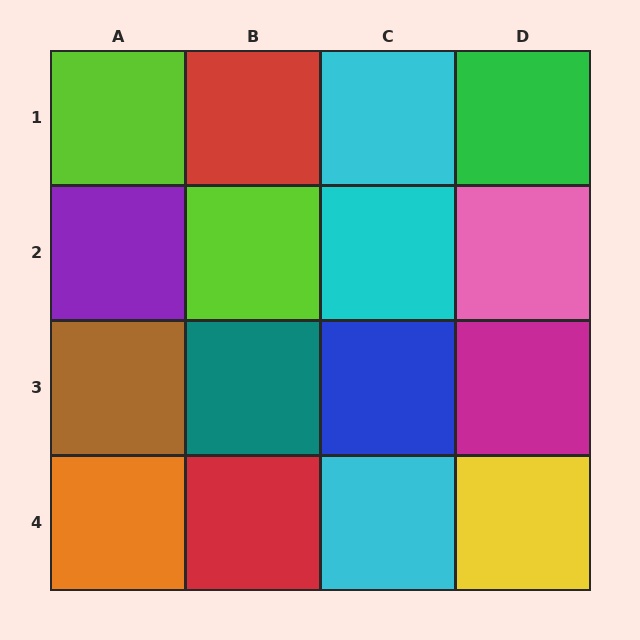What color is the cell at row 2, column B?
Lime.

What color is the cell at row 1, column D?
Green.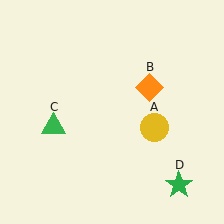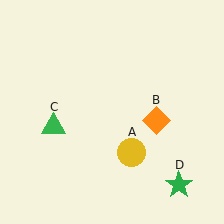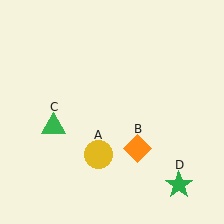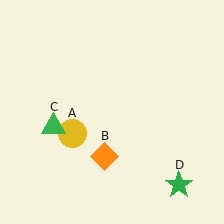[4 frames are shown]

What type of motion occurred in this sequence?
The yellow circle (object A), orange diamond (object B) rotated clockwise around the center of the scene.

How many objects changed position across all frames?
2 objects changed position: yellow circle (object A), orange diamond (object B).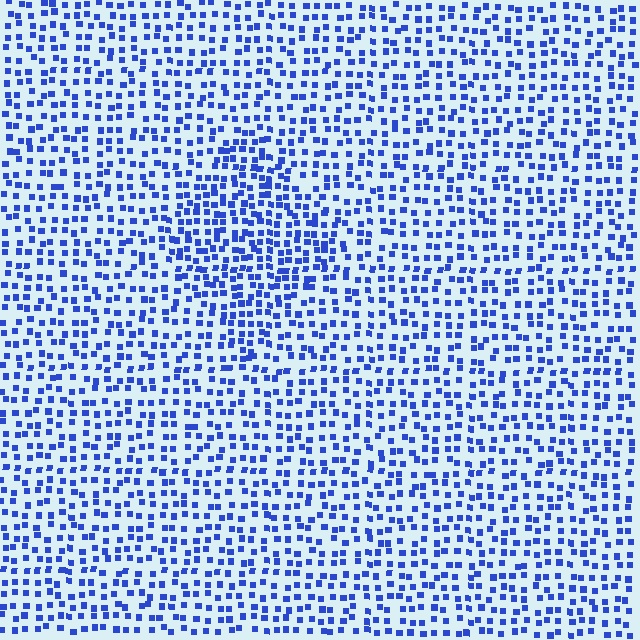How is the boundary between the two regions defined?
The boundary is defined by a change in element density (approximately 1.6x ratio). All elements are the same color, size, and shape.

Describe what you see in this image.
The image contains small blue elements arranged at two different densities. A diamond-shaped region is visible where the elements are more densely packed than the surrounding area.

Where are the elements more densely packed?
The elements are more densely packed inside the diamond boundary.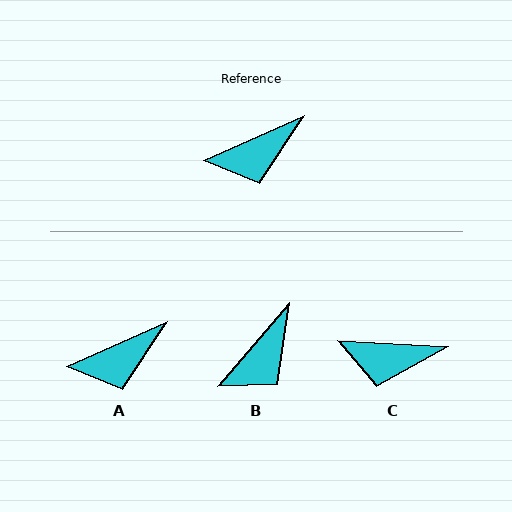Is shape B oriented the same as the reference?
No, it is off by about 25 degrees.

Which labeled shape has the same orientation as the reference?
A.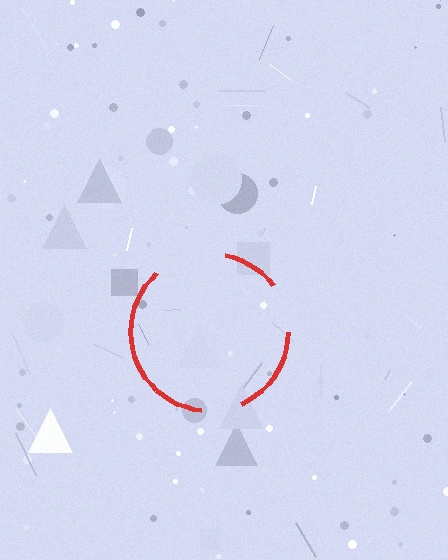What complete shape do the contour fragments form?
The contour fragments form a circle.